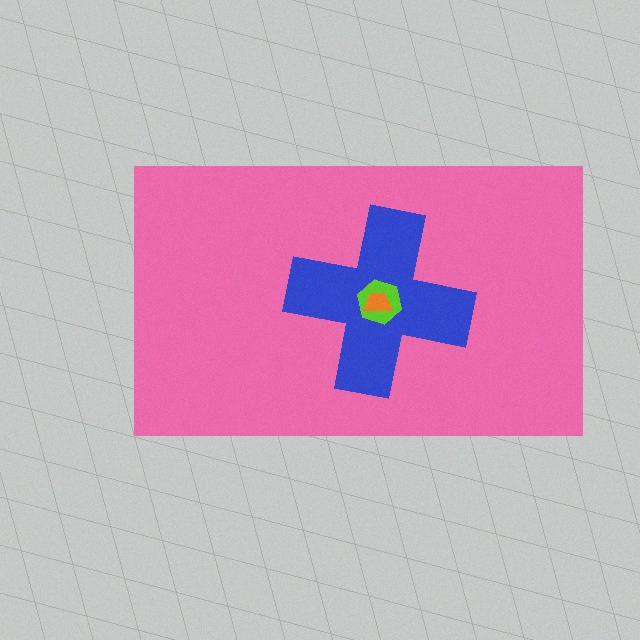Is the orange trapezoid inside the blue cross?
Yes.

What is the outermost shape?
The pink rectangle.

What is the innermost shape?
The orange trapezoid.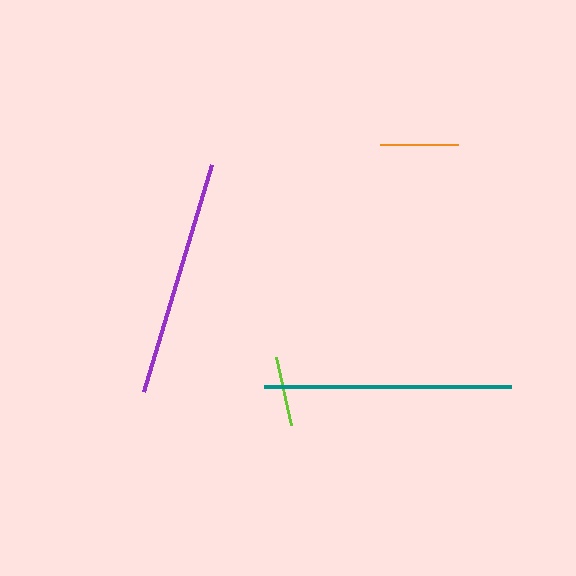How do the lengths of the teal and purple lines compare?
The teal and purple lines are approximately the same length.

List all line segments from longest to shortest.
From longest to shortest: teal, purple, orange, lime.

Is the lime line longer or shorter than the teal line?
The teal line is longer than the lime line.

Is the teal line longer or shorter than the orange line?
The teal line is longer than the orange line.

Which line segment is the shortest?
The lime line is the shortest at approximately 70 pixels.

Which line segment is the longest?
The teal line is the longest at approximately 248 pixels.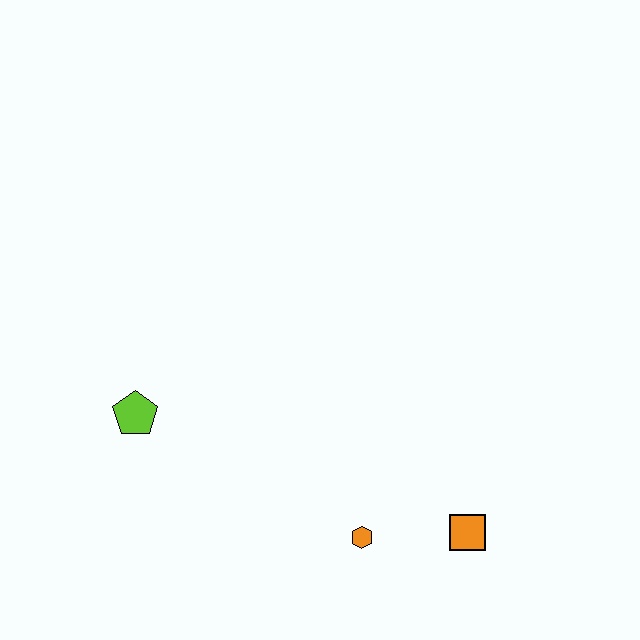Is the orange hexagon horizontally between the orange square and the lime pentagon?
Yes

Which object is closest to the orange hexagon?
The orange square is closest to the orange hexagon.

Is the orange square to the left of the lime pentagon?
No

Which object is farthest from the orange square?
The lime pentagon is farthest from the orange square.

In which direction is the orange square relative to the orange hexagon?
The orange square is to the right of the orange hexagon.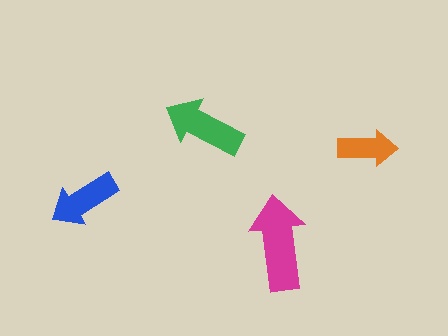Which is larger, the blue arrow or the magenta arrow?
The magenta one.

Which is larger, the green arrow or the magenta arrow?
The magenta one.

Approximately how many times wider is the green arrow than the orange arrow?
About 1.5 times wider.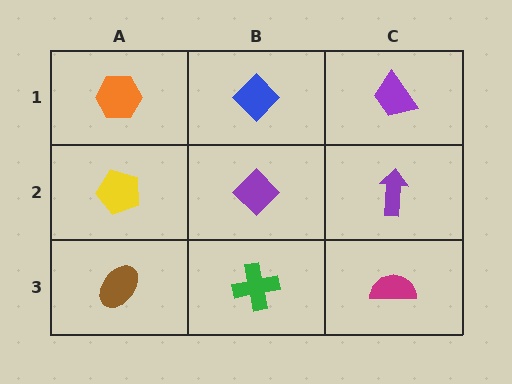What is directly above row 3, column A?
A yellow pentagon.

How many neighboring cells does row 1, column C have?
2.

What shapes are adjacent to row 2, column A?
An orange hexagon (row 1, column A), a brown ellipse (row 3, column A), a purple diamond (row 2, column B).